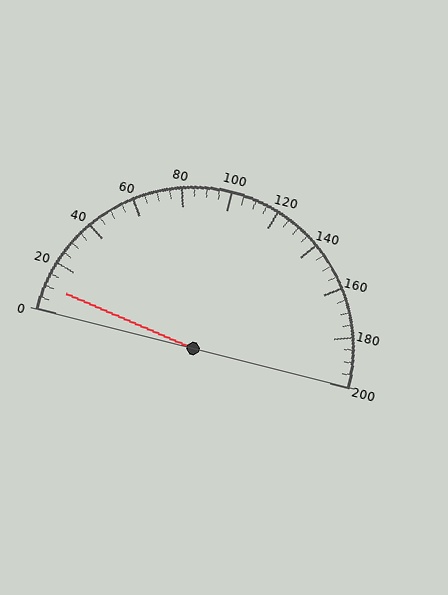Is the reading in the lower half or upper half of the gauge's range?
The reading is in the lower half of the range (0 to 200).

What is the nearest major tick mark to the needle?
The nearest major tick mark is 0.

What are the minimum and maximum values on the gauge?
The gauge ranges from 0 to 200.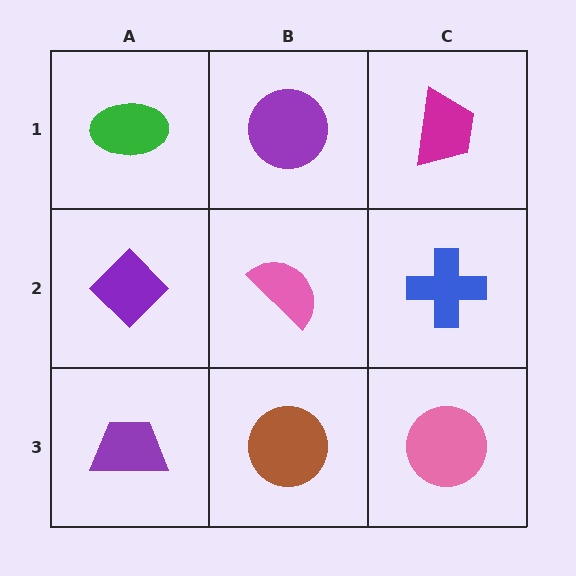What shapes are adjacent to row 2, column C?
A magenta trapezoid (row 1, column C), a pink circle (row 3, column C), a pink semicircle (row 2, column B).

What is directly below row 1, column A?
A purple diamond.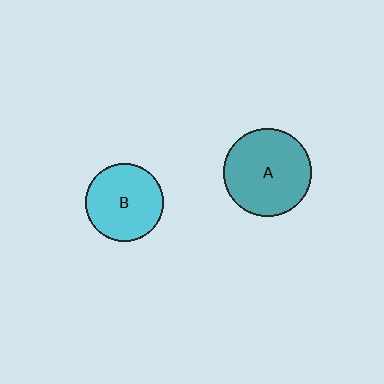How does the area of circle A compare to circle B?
Approximately 1.3 times.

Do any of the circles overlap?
No, none of the circles overlap.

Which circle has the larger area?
Circle A (teal).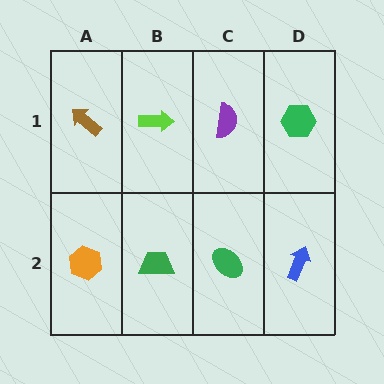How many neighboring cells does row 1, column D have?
2.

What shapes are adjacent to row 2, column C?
A purple semicircle (row 1, column C), a green trapezoid (row 2, column B), a blue arrow (row 2, column D).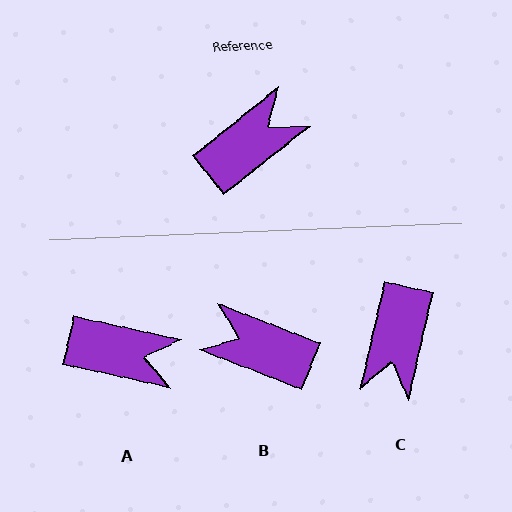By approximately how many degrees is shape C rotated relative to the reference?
Approximately 141 degrees clockwise.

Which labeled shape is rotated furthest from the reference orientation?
C, about 141 degrees away.